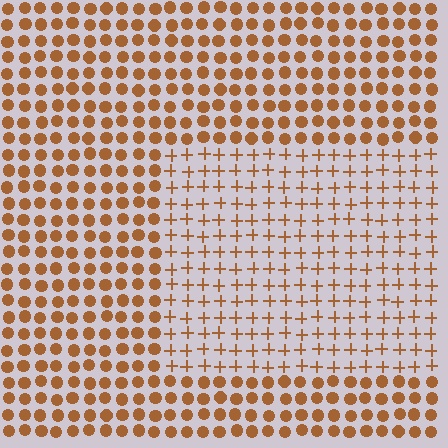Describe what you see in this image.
The image is filled with small brown elements arranged in a uniform grid. A rectangle-shaped region contains plus signs, while the surrounding area contains circles. The boundary is defined purely by the change in element shape.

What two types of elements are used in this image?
The image uses plus signs inside the rectangle region and circles outside it.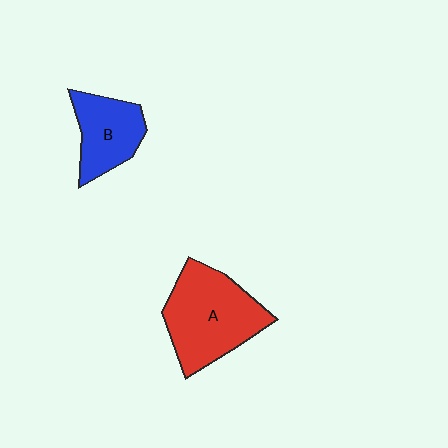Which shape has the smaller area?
Shape B (blue).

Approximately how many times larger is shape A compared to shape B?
Approximately 1.6 times.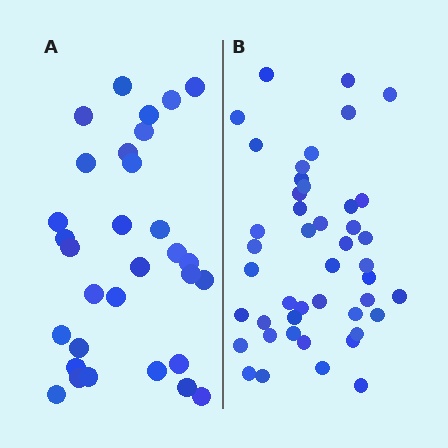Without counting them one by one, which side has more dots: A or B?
Region B (the right region) has more dots.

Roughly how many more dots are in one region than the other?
Region B has approximately 15 more dots than region A.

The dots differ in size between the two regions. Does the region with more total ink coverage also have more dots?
No. Region A has more total ink coverage because its dots are larger, but region B actually contains more individual dots. Total area can be misleading — the number of items is what matters here.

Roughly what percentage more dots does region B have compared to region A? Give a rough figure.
About 45% more.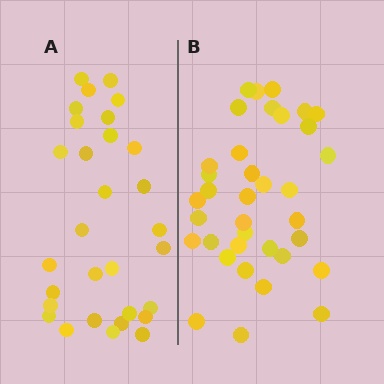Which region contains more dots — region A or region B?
Region B (the right region) has more dots.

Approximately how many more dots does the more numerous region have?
Region B has about 6 more dots than region A.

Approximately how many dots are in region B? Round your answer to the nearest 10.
About 40 dots. (The exact count is 36, which rounds to 40.)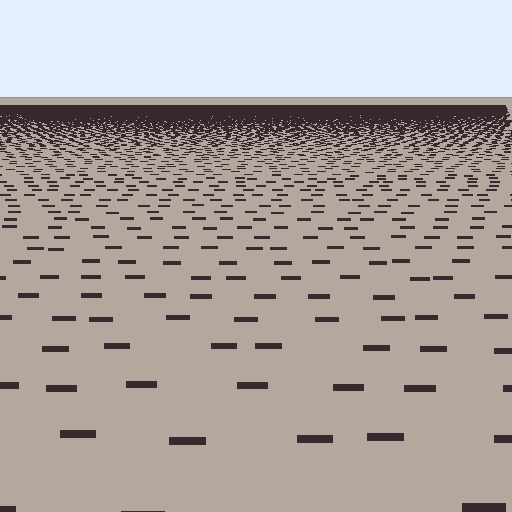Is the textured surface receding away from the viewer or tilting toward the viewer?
The surface is receding away from the viewer. Texture elements get smaller and denser toward the top.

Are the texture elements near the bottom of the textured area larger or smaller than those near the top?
Larger. Near the bottom, elements are closer to the viewer and appear at a bigger on-screen size.